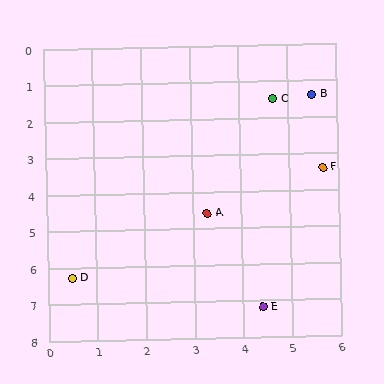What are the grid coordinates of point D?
Point D is at approximately (0.5, 6.3).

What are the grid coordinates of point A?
Point A is at approximately (3.3, 4.6).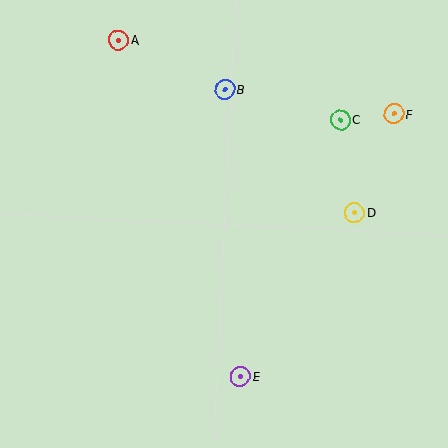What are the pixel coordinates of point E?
Point E is at (240, 376).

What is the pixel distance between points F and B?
The distance between F and B is 171 pixels.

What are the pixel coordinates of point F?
Point F is at (394, 114).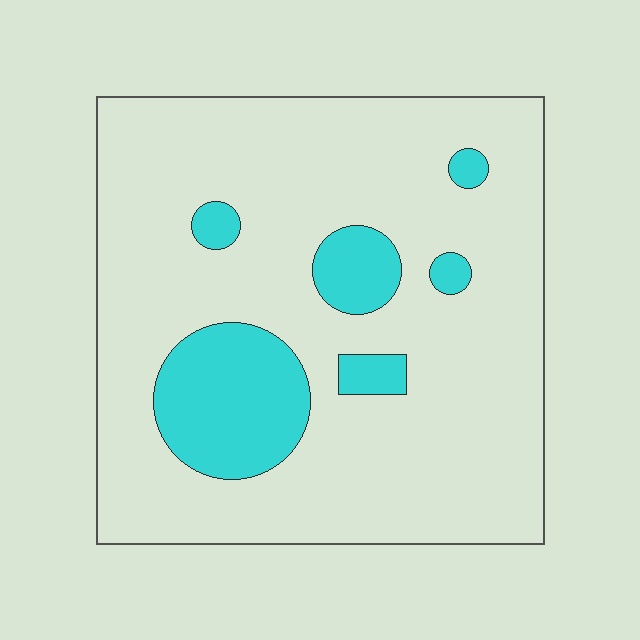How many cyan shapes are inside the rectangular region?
6.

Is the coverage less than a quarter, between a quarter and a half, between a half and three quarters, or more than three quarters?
Less than a quarter.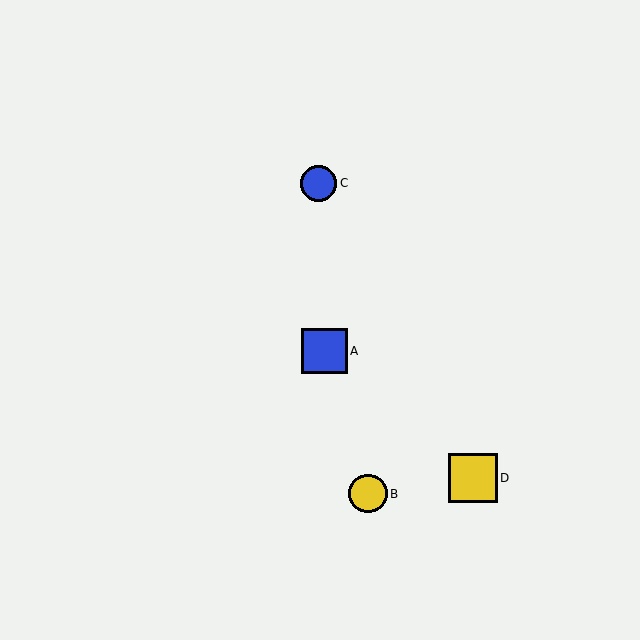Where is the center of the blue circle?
The center of the blue circle is at (319, 183).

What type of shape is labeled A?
Shape A is a blue square.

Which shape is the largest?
The yellow square (labeled D) is the largest.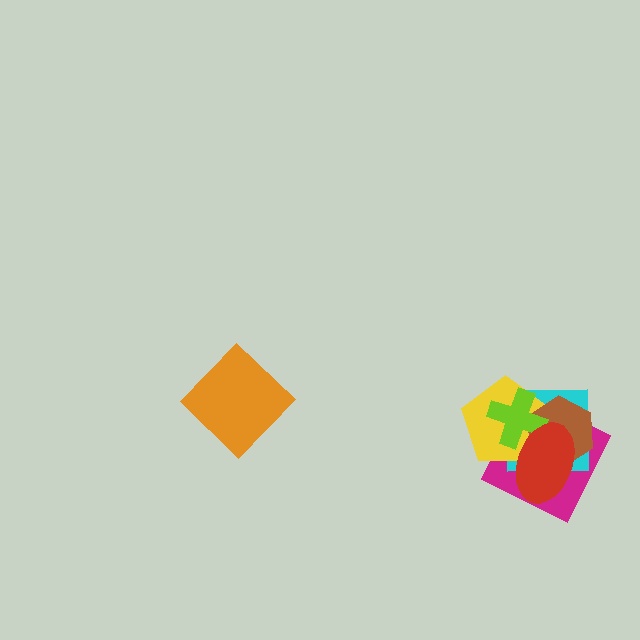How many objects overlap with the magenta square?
5 objects overlap with the magenta square.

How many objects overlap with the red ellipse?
5 objects overlap with the red ellipse.